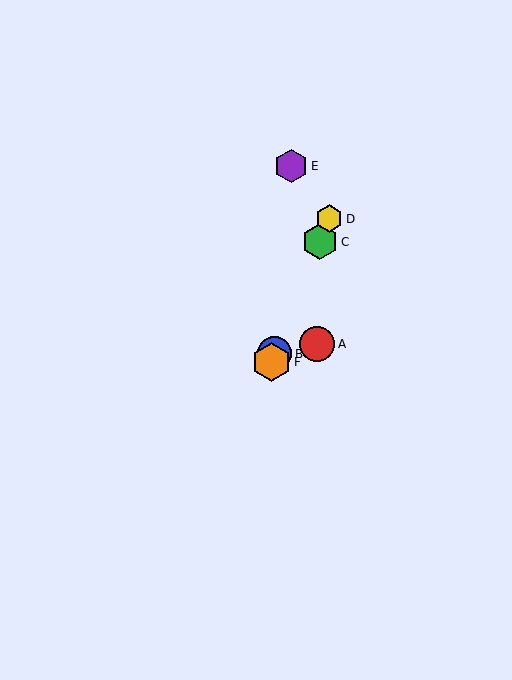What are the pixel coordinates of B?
Object B is at (275, 354).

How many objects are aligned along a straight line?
4 objects (B, C, D, F) are aligned along a straight line.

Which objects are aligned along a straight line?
Objects B, C, D, F are aligned along a straight line.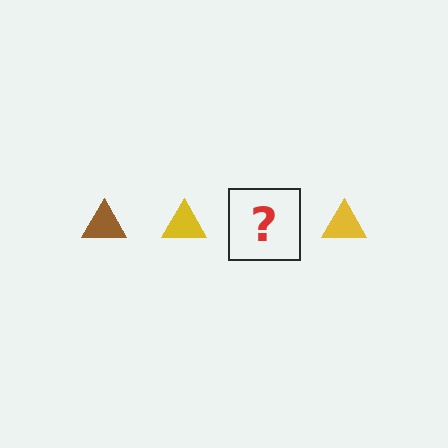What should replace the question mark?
The question mark should be replaced with a brown triangle.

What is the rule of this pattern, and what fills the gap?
The rule is that the pattern cycles through brown, yellow triangles. The gap should be filled with a brown triangle.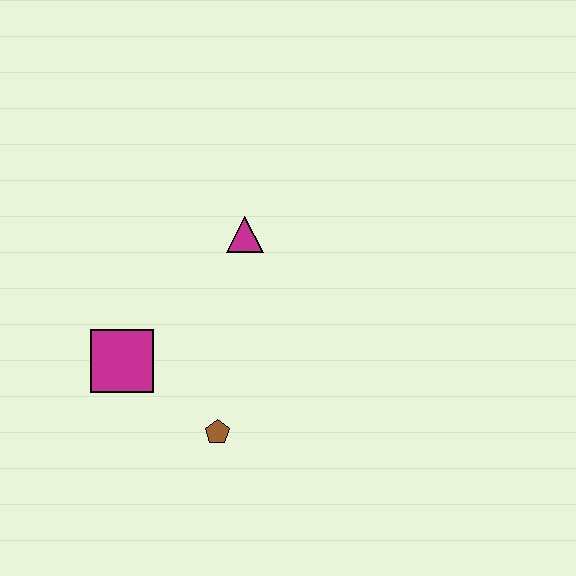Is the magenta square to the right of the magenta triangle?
No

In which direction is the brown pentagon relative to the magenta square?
The brown pentagon is to the right of the magenta square.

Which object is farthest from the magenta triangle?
The brown pentagon is farthest from the magenta triangle.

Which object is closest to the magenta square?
The brown pentagon is closest to the magenta square.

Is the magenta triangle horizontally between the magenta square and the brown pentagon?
No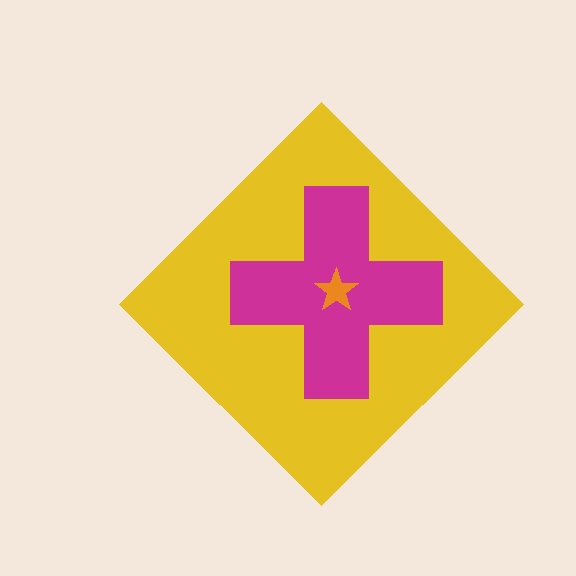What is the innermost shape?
The orange star.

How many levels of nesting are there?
3.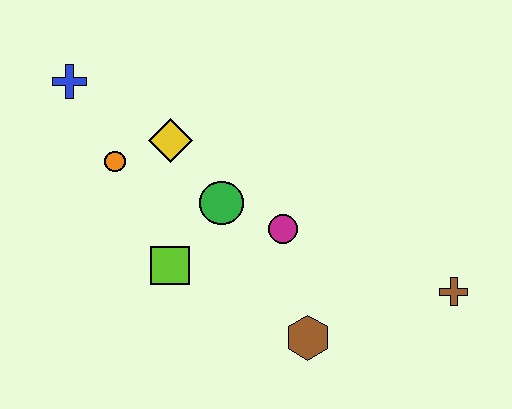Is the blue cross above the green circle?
Yes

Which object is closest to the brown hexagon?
The magenta circle is closest to the brown hexagon.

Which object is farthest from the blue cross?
The brown cross is farthest from the blue cross.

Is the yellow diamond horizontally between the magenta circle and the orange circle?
Yes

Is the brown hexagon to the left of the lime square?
No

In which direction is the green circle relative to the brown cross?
The green circle is to the left of the brown cross.